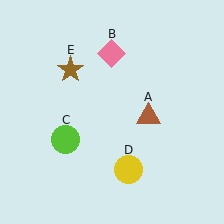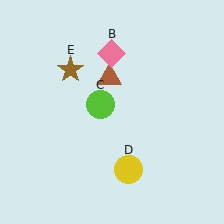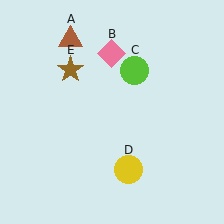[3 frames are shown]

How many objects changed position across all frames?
2 objects changed position: brown triangle (object A), lime circle (object C).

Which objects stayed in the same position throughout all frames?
Pink diamond (object B) and yellow circle (object D) and brown star (object E) remained stationary.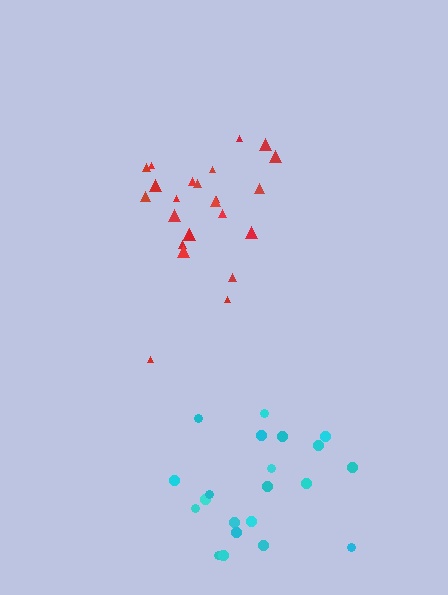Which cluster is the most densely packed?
Cyan.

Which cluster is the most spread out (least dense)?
Red.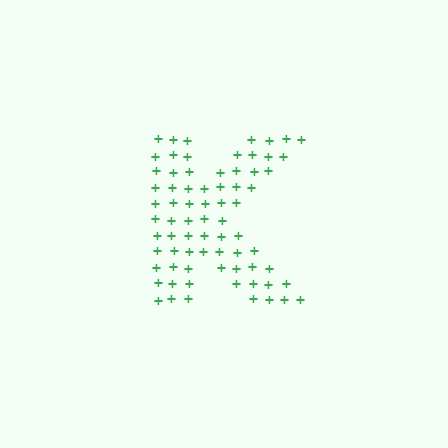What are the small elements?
The small elements are plus signs.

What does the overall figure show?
The overall figure shows the letter K.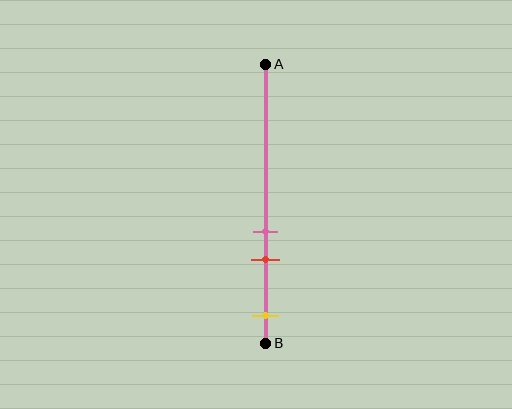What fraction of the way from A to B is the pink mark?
The pink mark is approximately 60% (0.6) of the way from A to B.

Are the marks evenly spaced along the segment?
No, the marks are not evenly spaced.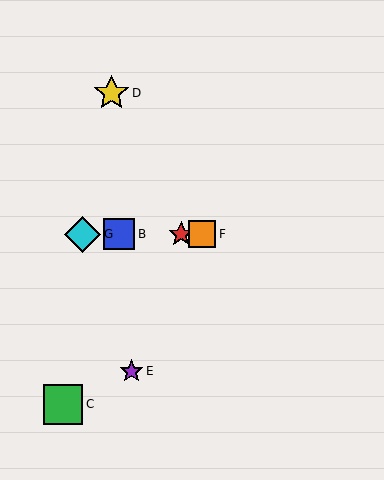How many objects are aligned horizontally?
4 objects (A, B, F, G) are aligned horizontally.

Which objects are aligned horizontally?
Objects A, B, F, G are aligned horizontally.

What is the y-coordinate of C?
Object C is at y≈404.